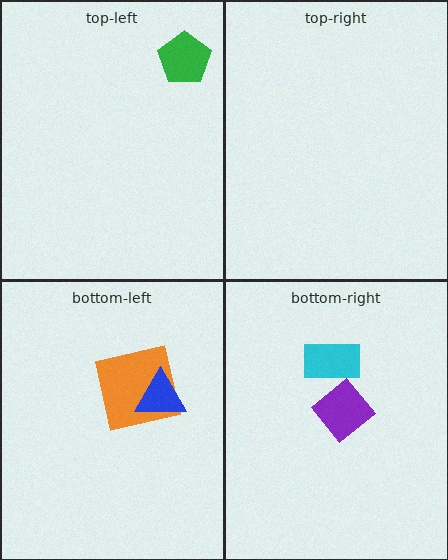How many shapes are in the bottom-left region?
2.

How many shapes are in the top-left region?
1.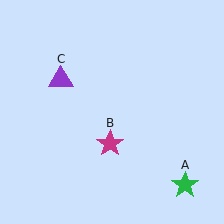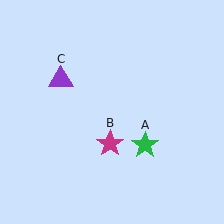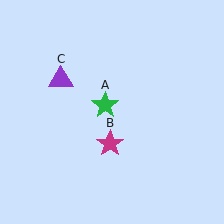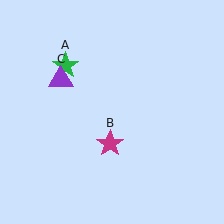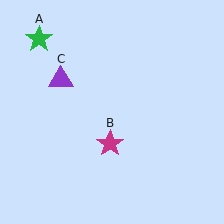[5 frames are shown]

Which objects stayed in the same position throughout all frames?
Magenta star (object B) and purple triangle (object C) remained stationary.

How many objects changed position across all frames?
1 object changed position: green star (object A).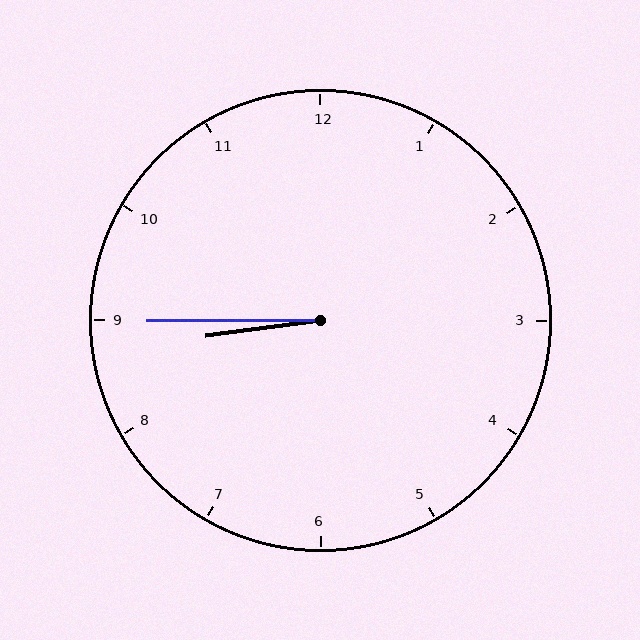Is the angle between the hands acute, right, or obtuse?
It is acute.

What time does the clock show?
8:45.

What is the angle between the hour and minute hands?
Approximately 8 degrees.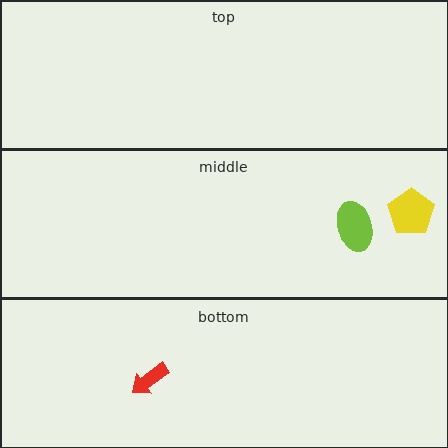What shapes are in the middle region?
The lime ellipse, the yellow pentagon.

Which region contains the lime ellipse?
The middle region.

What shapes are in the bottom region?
The red arrow.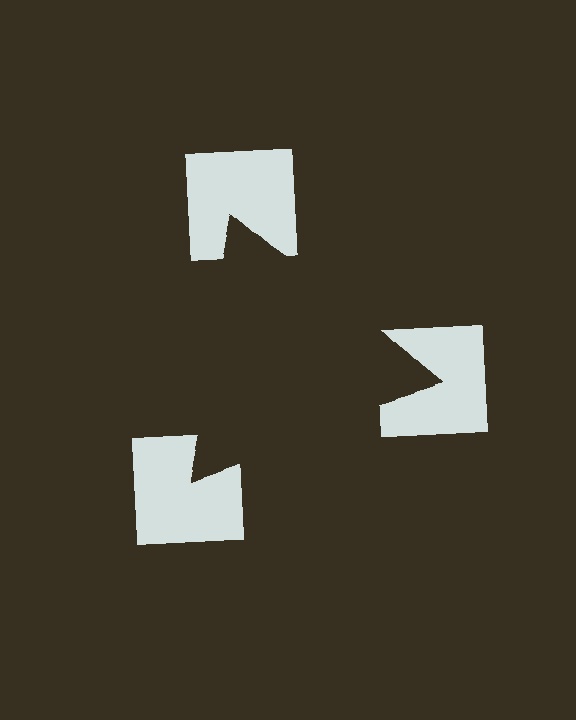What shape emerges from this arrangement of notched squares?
An illusory triangle — its edges are inferred from the aligned wedge cuts in the notched squares, not physically drawn.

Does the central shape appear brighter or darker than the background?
It typically appears slightly darker than the background, even though no actual brightness change is drawn.